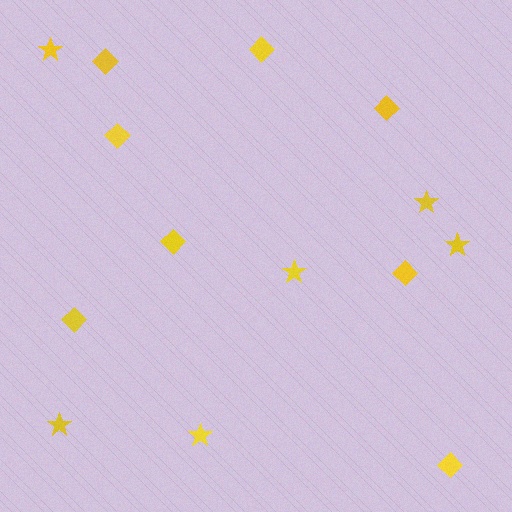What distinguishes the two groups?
There are 2 groups: one group of stars (6) and one group of diamonds (8).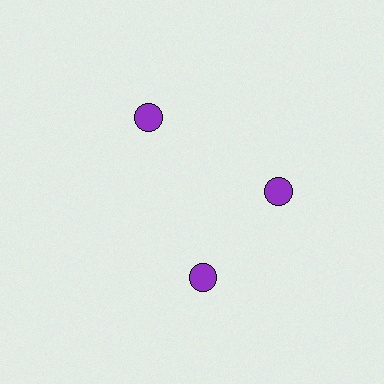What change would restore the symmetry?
The symmetry would be restored by rotating it back into even spacing with its neighbors so that all 3 circles sit at equal angles and equal distance from the center.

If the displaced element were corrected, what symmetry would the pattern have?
It would have 3-fold rotational symmetry — the pattern would map onto itself every 120 degrees.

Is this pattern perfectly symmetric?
No. The 3 purple circles are arranged in a ring, but one element near the 7 o'clock position is rotated out of alignment along the ring, breaking the 3-fold rotational symmetry.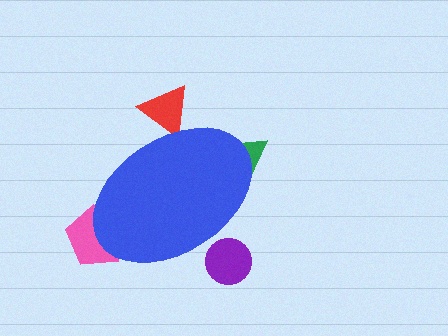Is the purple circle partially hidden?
Yes, the purple circle is partially hidden behind the blue ellipse.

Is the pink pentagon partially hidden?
Yes, the pink pentagon is partially hidden behind the blue ellipse.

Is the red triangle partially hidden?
Yes, the red triangle is partially hidden behind the blue ellipse.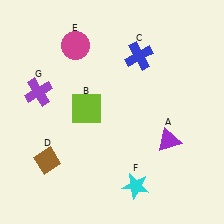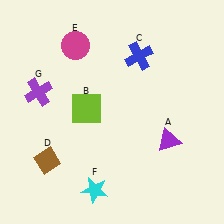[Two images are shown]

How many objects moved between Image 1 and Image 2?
1 object moved between the two images.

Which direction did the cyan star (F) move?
The cyan star (F) moved left.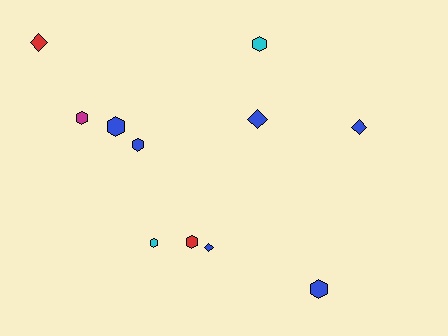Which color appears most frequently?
Blue, with 6 objects.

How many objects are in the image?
There are 11 objects.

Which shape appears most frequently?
Hexagon, with 7 objects.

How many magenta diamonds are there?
There are no magenta diamonds.